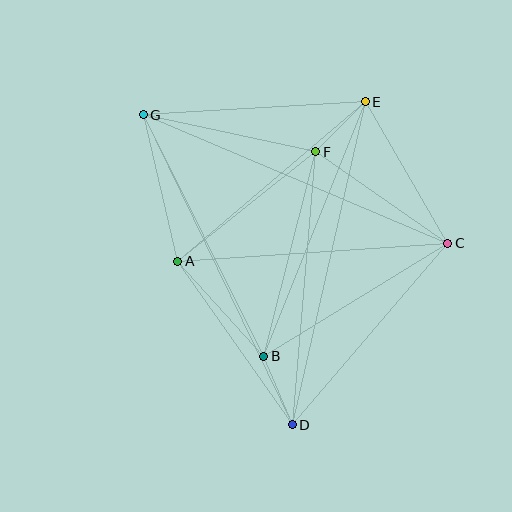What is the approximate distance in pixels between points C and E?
The distance between C and E is approximately 164 pixels.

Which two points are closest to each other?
Points E and F are closest to each other.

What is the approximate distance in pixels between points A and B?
The distance between A and B is approximately 128 pixels.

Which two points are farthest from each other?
Points D and G are farthest from each other.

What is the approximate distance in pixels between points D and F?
The distance between D and F is approximately 274 pixels.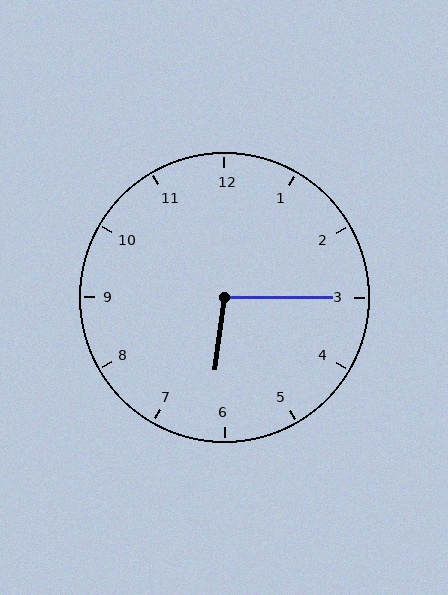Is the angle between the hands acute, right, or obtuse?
It is obtuse.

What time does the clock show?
6:15.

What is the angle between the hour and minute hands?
Approximately 98 degrees.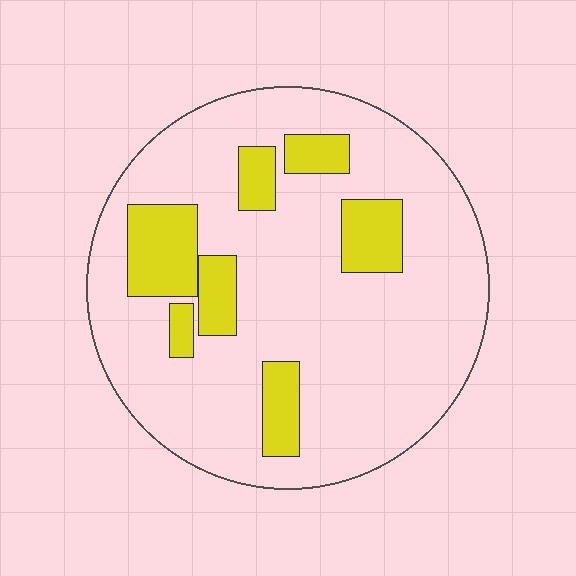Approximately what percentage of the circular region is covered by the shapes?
Approximately 20%.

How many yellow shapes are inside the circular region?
7.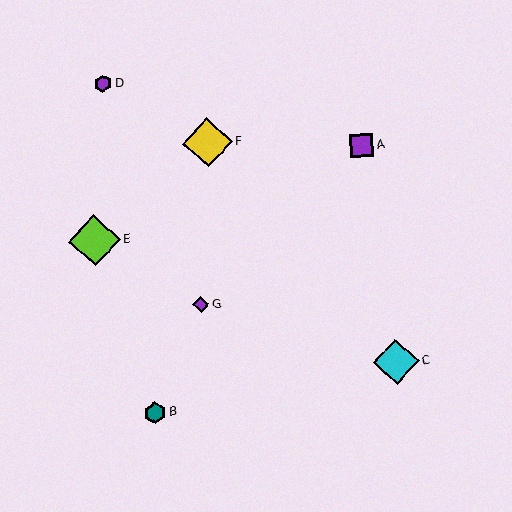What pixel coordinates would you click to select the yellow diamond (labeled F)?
Click at (207, 143) to select the yellow diamond F.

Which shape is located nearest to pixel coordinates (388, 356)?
The cyan diamond (labeled C) at (396, 362) is nearest to that location.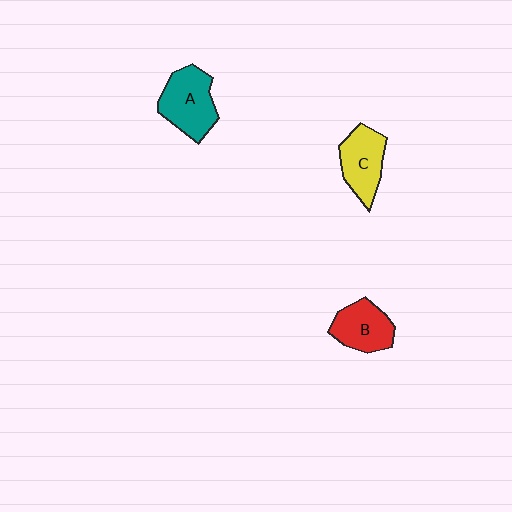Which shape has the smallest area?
Shape B (red).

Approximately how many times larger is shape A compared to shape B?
Approximately 1.2 times.